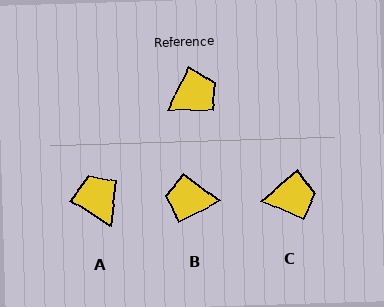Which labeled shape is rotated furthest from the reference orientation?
B, about 145 degrees away.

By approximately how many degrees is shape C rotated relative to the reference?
Approximately 22 degrees clockwise.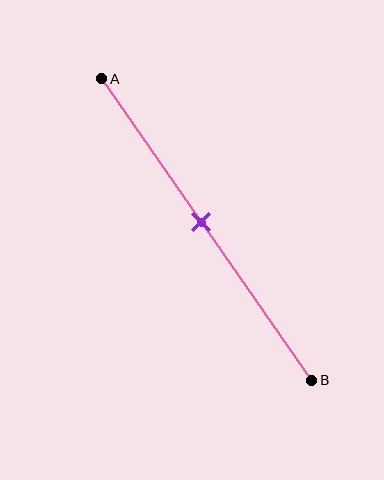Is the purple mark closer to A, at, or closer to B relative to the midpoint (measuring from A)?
The purple mark is approximately at the midpoint of segment AB.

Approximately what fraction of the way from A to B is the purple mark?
The purple mark is approximately 50% of the way from A to B.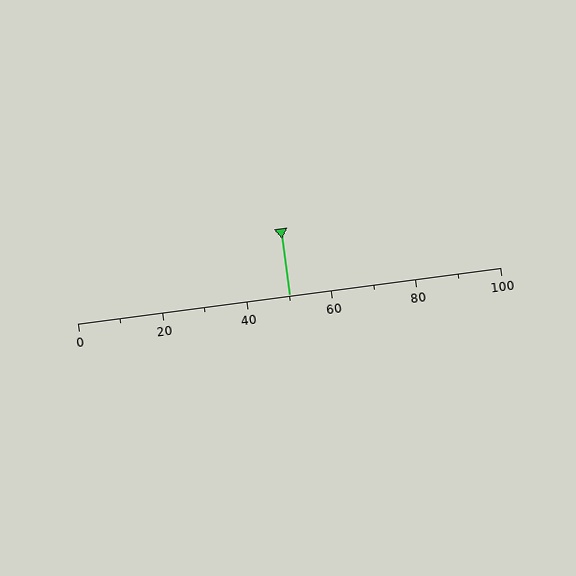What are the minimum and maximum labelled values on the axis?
The axis runs from 0 to 100.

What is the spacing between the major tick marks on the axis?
The major ticks are spaced 20 apart.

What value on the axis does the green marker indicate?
The marker indicates approximately 50.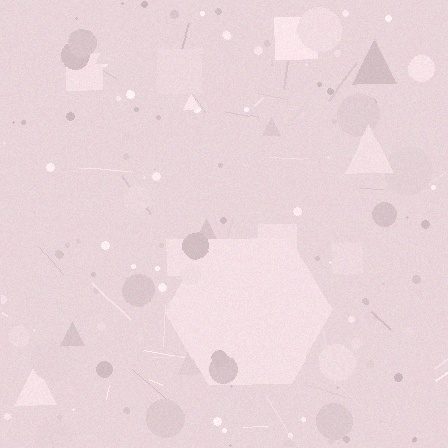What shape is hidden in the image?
A hexagon is hidden in the image.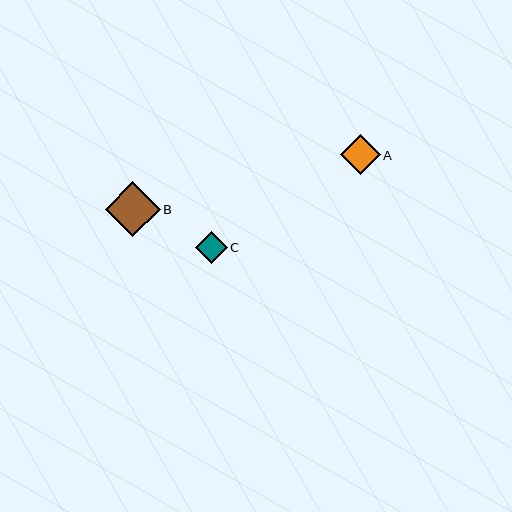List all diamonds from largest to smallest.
From largest to smallest: B, A, C.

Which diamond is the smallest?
Diamond C is the smallest with a size of approximately 32 pixels.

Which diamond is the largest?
Diamond B is the largest with a size of approximately 55 pixels.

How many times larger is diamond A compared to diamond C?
Diamond A is approximately 1.2 times the size of diamond C.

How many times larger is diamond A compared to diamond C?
Diamond A is approximately 1.2 times the size of diamond C.